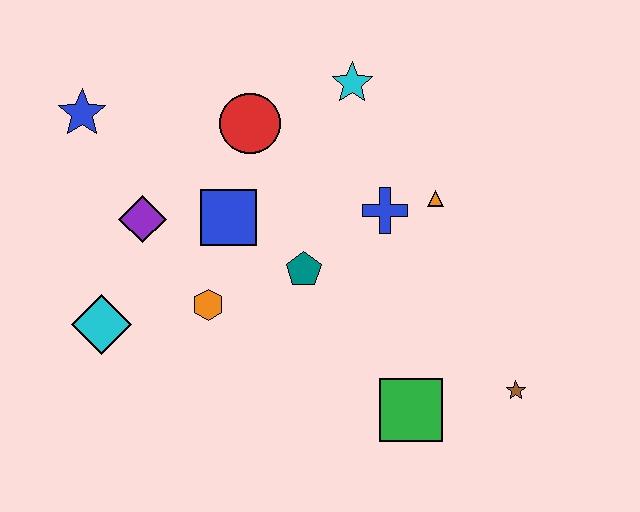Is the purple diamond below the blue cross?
Yes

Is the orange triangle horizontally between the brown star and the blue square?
Yes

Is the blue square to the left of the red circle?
Yes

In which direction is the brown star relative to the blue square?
The brown star is to the right of the blue square.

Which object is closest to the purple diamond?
The blue square is closest to the purple diamond.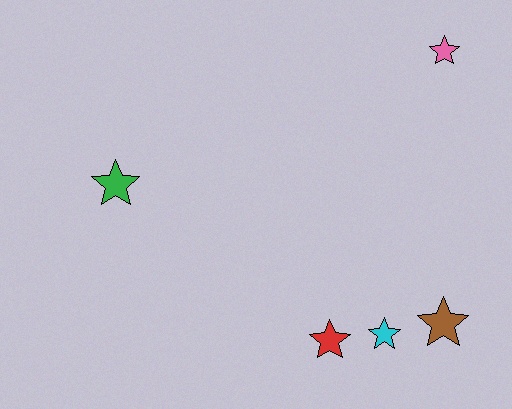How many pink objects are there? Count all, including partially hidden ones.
There is 1 pink object.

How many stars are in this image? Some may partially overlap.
There are 5 stars.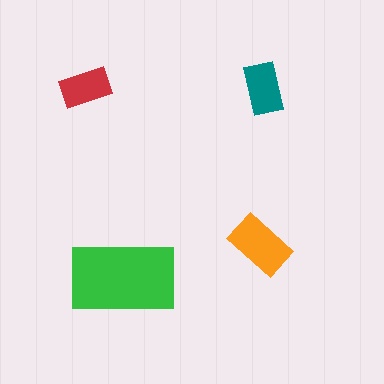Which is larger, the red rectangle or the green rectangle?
The green one.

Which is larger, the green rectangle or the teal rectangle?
The green one.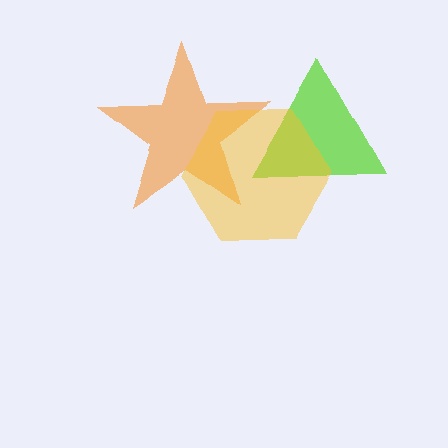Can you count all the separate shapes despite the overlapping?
Yes, there are 3 separate shapes.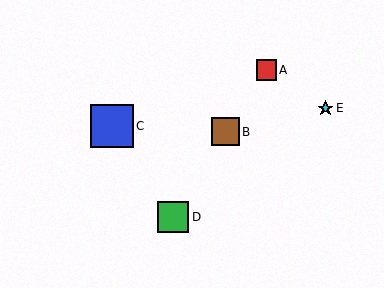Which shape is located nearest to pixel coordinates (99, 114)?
The blue square (labeled C) at (112, 126) is nearest to that location.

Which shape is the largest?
The blue square (labeled C) is the largest.